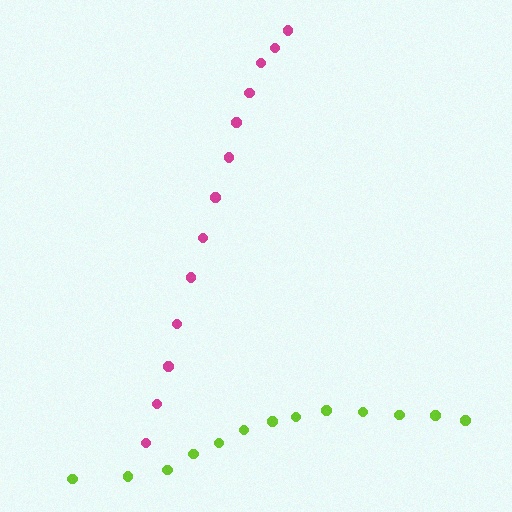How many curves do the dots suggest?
There are 2 distinct paths.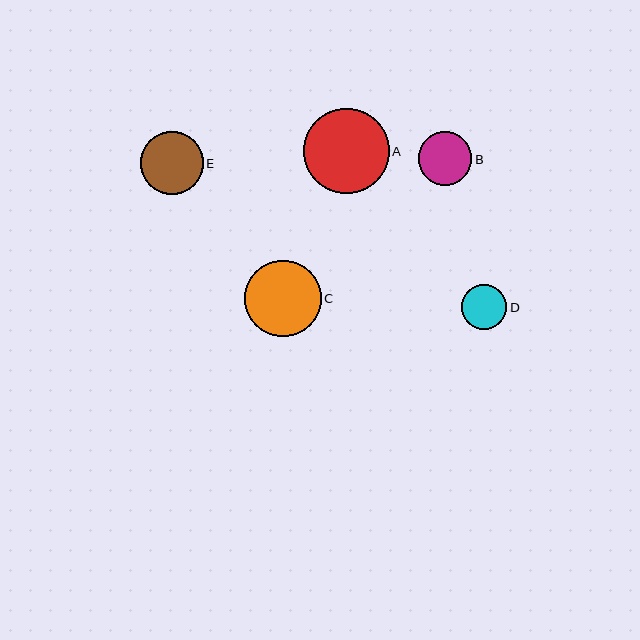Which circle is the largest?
Circle A is the largest with a size of approximately 86 pixels.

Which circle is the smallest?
Circle D is the smallest with a size of approximately 46 pixels.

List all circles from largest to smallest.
From largest to smallest: A, C, E, B, D.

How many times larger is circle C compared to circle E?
Circle C is approximately 1.2 times the size of circle E.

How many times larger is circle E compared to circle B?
Circle E is approximately 1.2 times the size of circle B.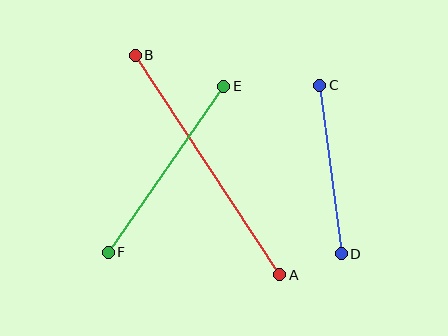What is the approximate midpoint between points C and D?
The midpoint is at approximately (330, 170) pixels.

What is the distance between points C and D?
The distance is approximately 170 pixels.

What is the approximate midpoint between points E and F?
The midpoint is at approximately (166, 169) pixels.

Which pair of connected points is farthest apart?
Points A and B are farthest apart.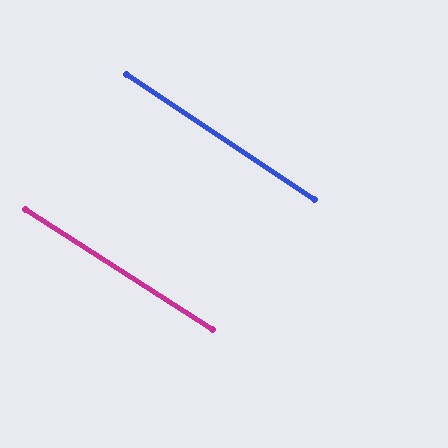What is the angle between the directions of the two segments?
Approximately 1 degree.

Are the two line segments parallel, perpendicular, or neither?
Parallel — their directions differ by only 1.0°.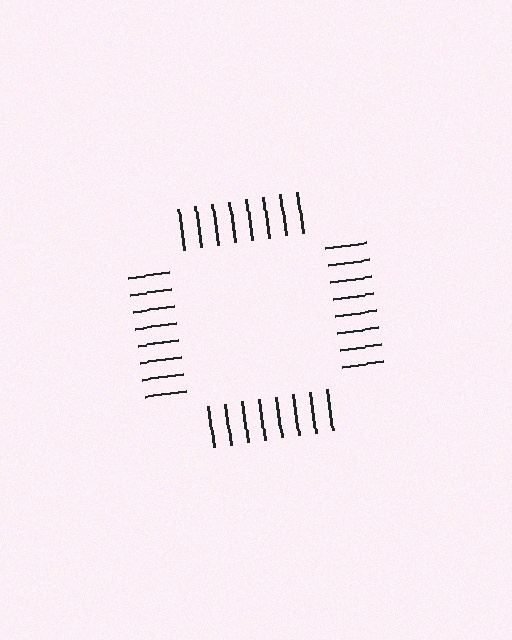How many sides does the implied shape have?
4 sides — the line-ends trace a square.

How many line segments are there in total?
32 — 8 along each of the 4 edges.